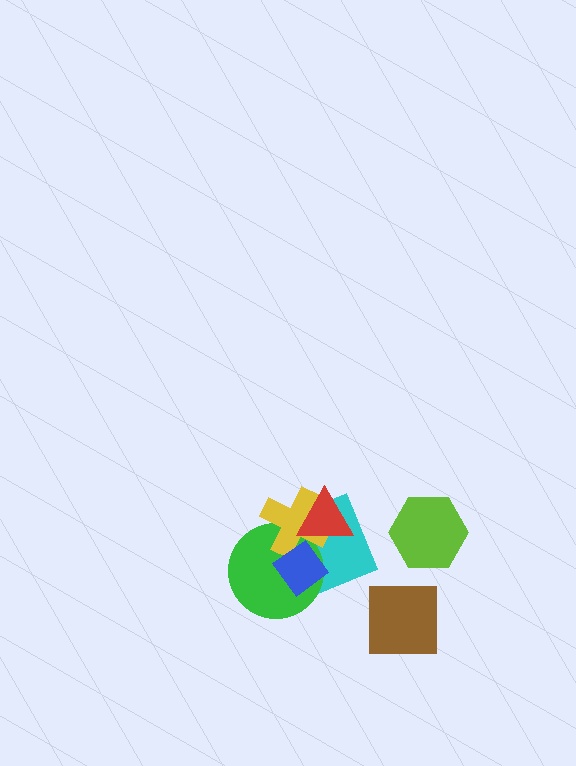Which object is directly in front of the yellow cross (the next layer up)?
The red triangle is directly in front of the yellow cross.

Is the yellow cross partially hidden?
Yes, it is partially covered by another shape.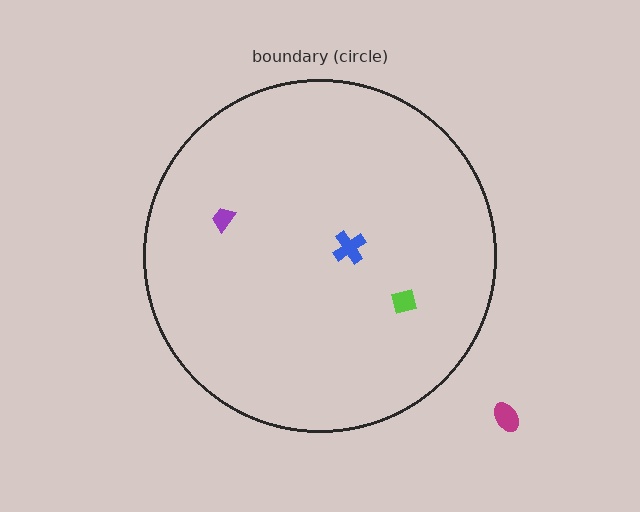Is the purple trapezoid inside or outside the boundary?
Inside.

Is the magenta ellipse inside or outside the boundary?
Outside.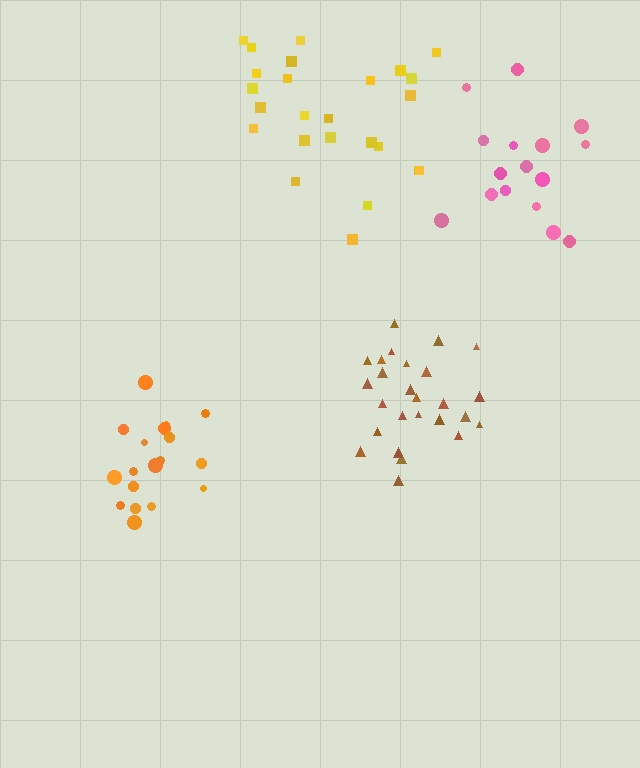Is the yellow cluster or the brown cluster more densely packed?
Brown.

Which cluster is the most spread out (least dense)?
Yellow.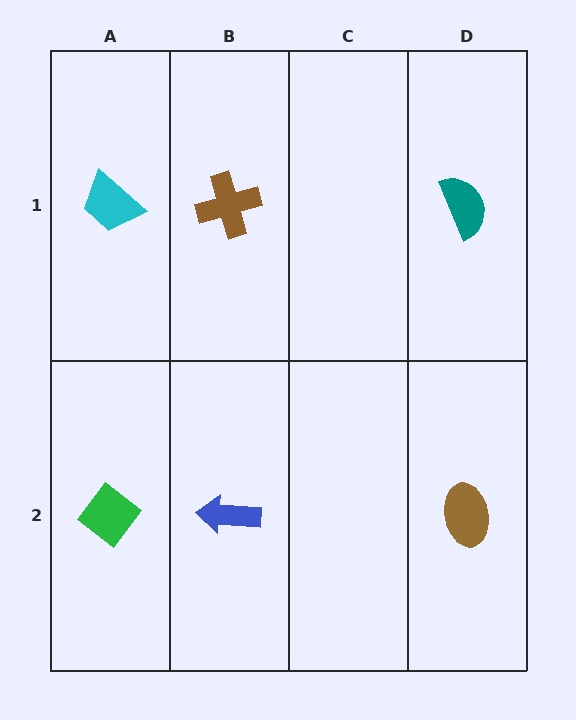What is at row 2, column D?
A brown ellipse.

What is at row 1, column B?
A brown cross.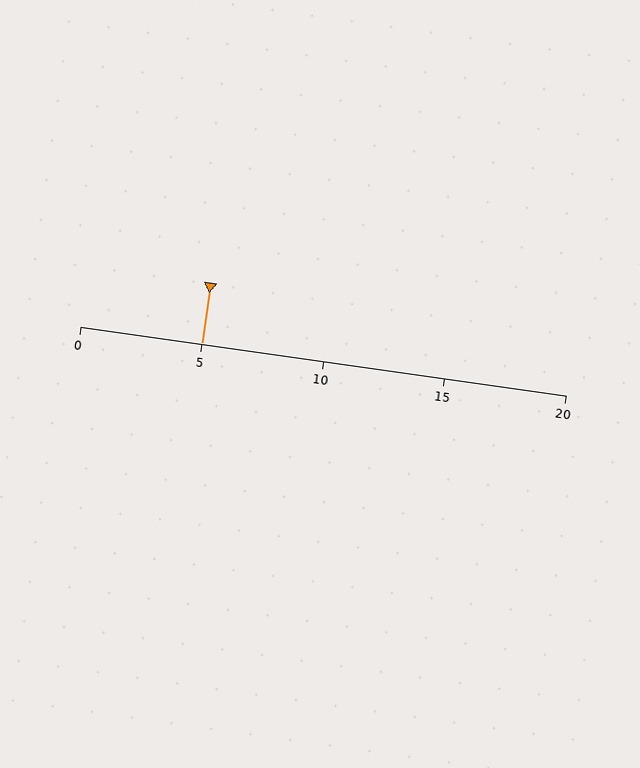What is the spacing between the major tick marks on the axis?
The major ticks are spaced 5 apart.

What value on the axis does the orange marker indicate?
The marker indicates approximately 5.